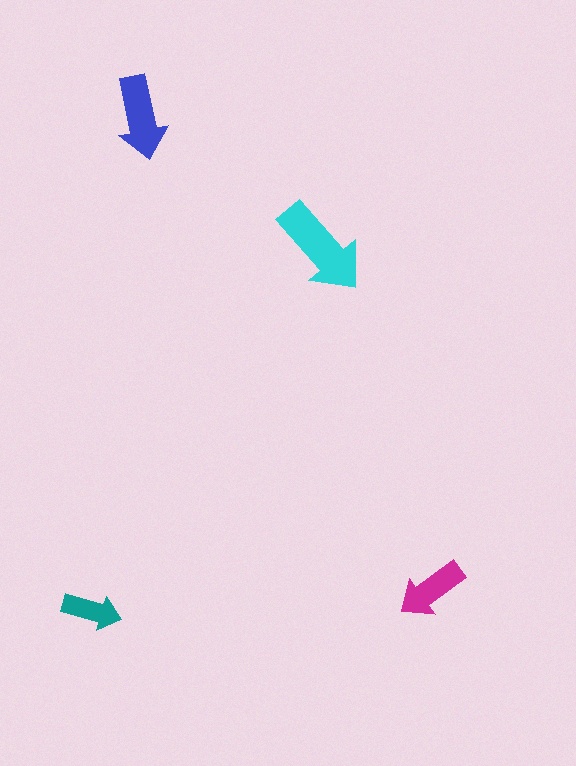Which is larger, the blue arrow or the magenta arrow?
The blue one.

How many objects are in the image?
There are 4 objects in the image.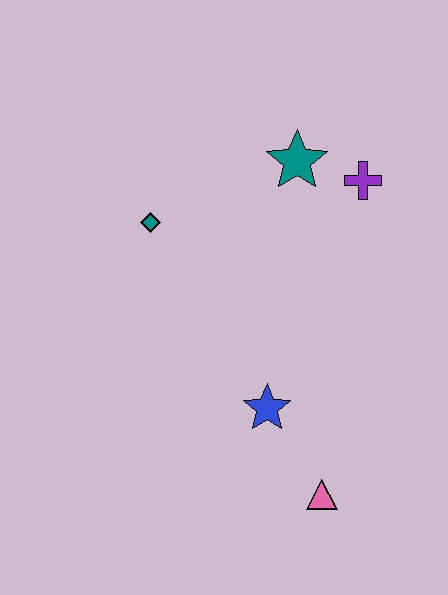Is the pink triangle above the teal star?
No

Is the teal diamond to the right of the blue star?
No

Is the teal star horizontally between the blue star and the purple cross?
Yes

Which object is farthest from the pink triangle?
The teal star is farthest from the pink triangle.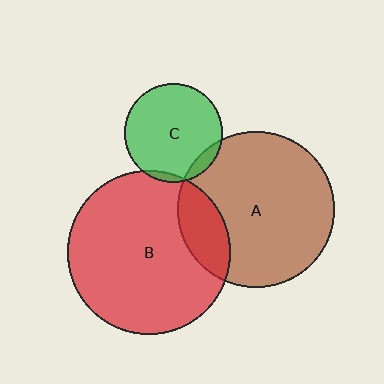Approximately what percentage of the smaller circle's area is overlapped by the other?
Approximately 5%.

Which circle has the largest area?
Circle B (red).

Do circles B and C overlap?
Yes.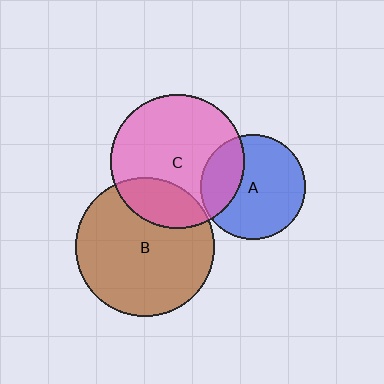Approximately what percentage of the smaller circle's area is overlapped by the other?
Approximately 30%.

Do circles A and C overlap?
Yes.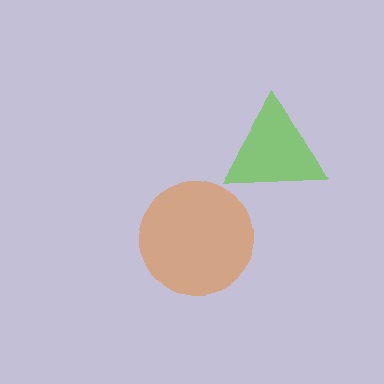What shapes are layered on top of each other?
The layered shapes are: a lime triangle, an orange circle.